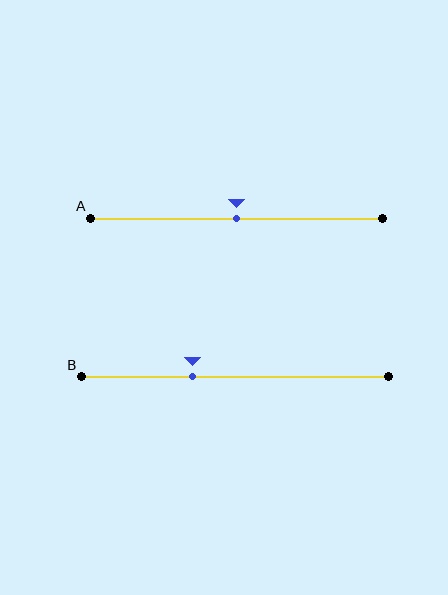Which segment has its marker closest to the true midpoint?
Segment A has its marker closest to the true midpoint.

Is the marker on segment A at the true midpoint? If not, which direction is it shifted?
Yes, the marker on segment A is at the true midpoint.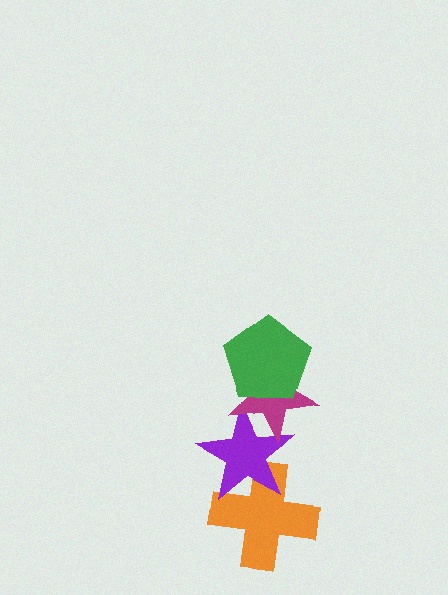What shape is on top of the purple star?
The magenta star is on top of the purple star.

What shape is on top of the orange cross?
The purple star is on top of the orange cross.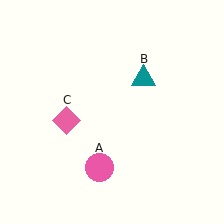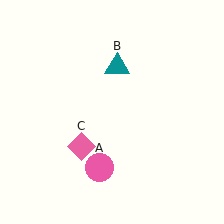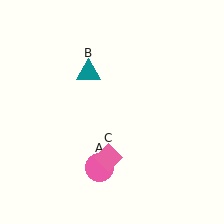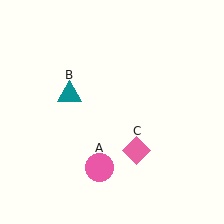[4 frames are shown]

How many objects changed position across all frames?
2 objects changed position: teal triangle (object B), pink diamond (object C).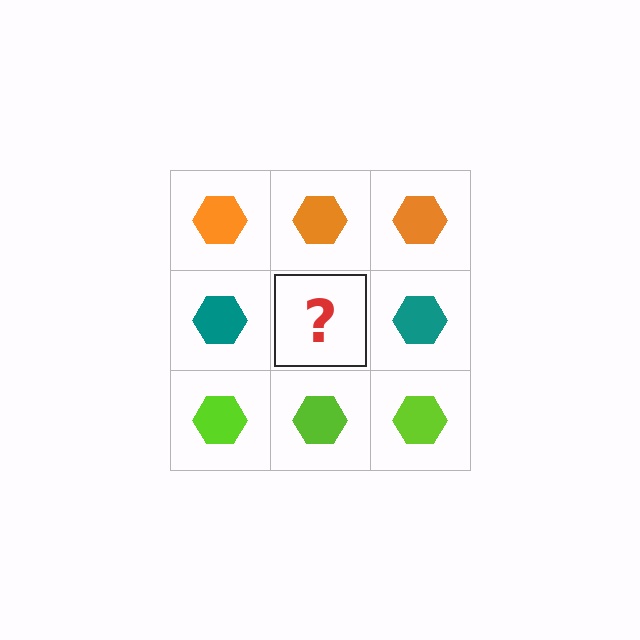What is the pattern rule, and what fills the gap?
The rule is that each row has a consistent color. The gap should be filled with a teal hexagon.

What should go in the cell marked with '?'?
The missing cell should contain a teal hexagon.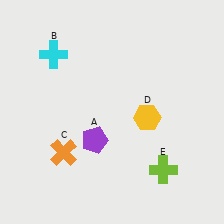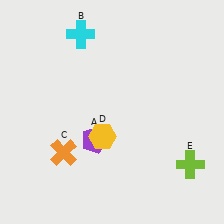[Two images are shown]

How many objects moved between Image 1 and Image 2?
3 objects moved between the two images.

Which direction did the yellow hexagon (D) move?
The yellow hexagon (D) moved left.